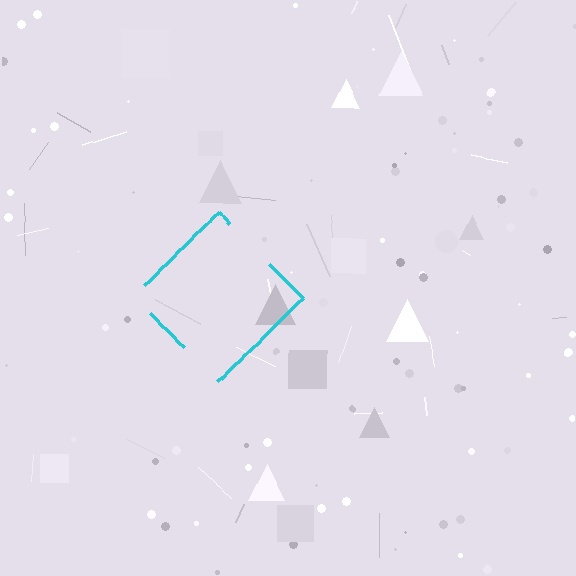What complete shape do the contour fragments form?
The contour fragments form a diamond.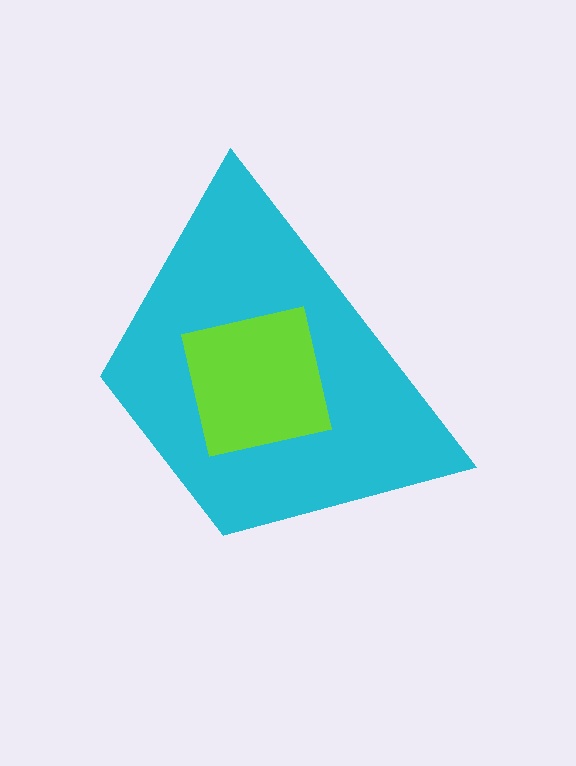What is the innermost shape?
The lime square.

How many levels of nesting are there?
2.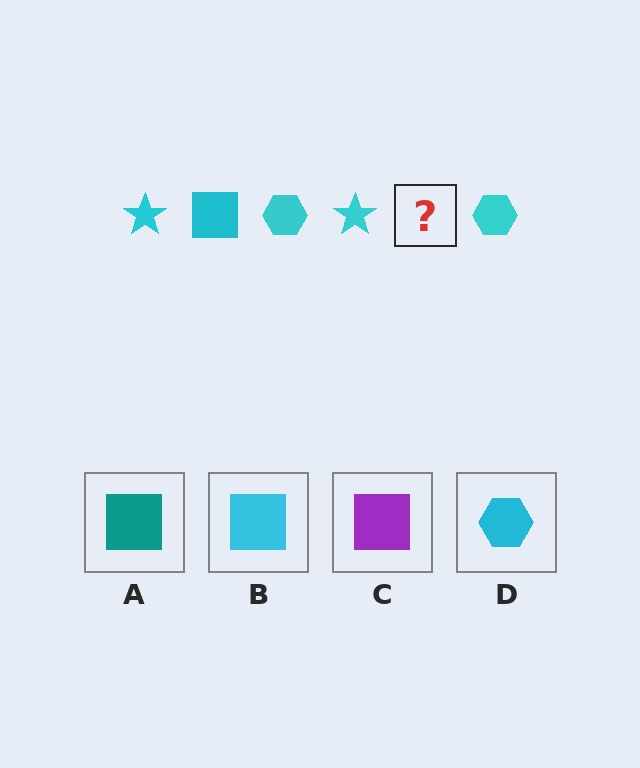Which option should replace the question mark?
Option B.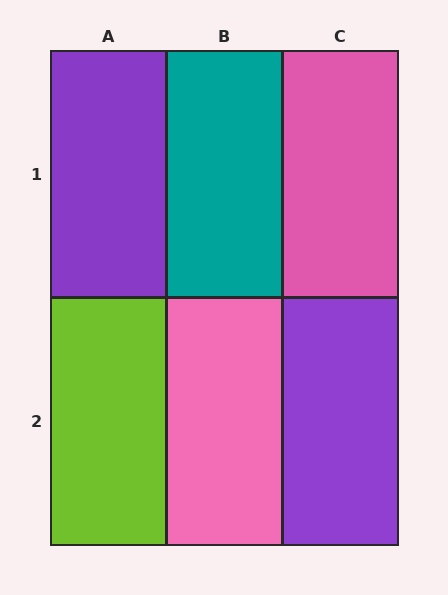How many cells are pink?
2 cells are pink.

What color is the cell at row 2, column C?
Purple.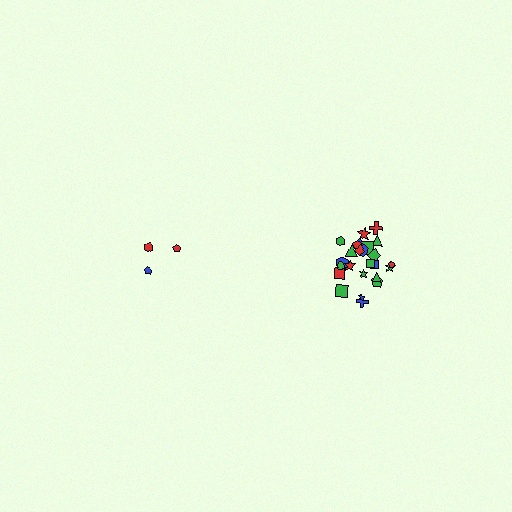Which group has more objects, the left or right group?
The right group.